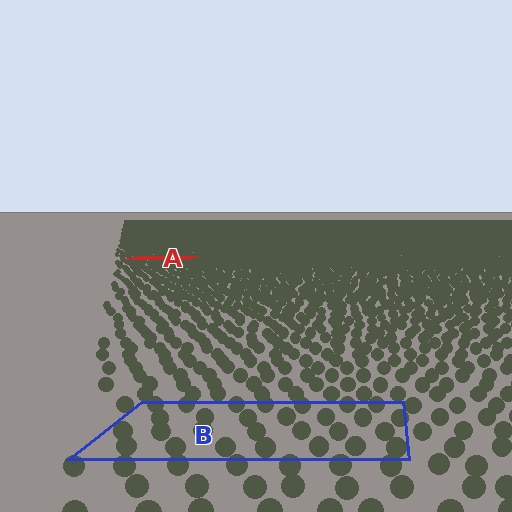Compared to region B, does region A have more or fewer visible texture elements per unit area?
Region A has more texture elements per unit area — they are packed more densely because it is farther away.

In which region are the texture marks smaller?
The texture marks are smaller in region A, because it is farther away.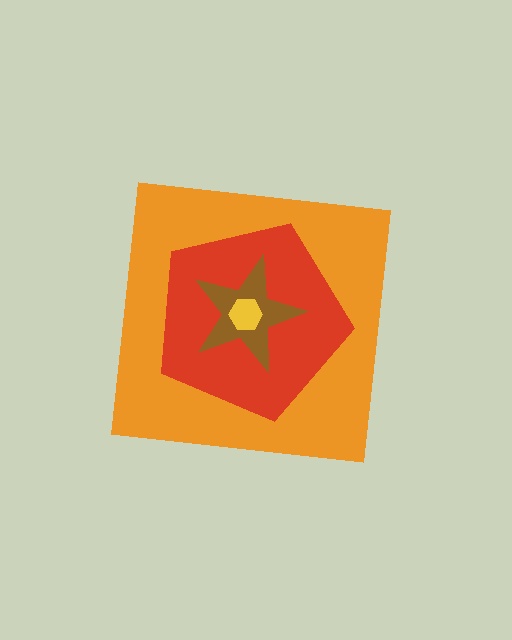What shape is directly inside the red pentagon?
The brown star.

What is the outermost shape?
The orange square.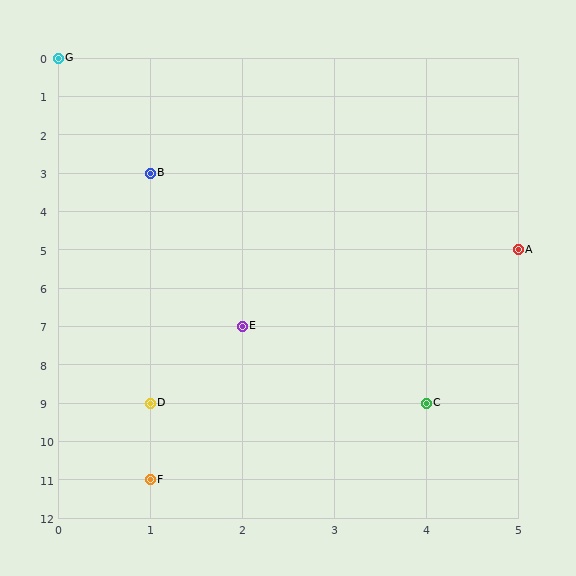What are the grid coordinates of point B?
Point B is at grid coordinates (1, 3).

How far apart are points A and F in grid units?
Points A and F are 4 columns and 6 rows apart (about 7.2 grid units diagonally).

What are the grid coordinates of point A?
Point A is at grid coordinates (5, 5).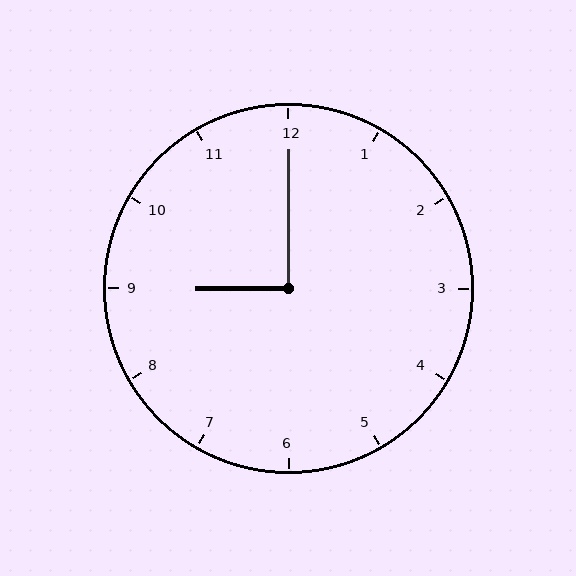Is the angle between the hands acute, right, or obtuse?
It is right.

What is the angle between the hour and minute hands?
Approximately 90 degrees.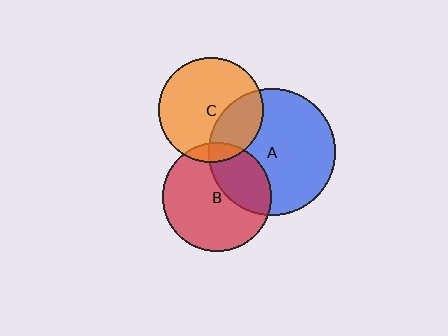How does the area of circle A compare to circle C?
Approximately 1.5 times.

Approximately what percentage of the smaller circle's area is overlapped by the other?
Approximately 35%.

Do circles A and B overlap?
Yes.